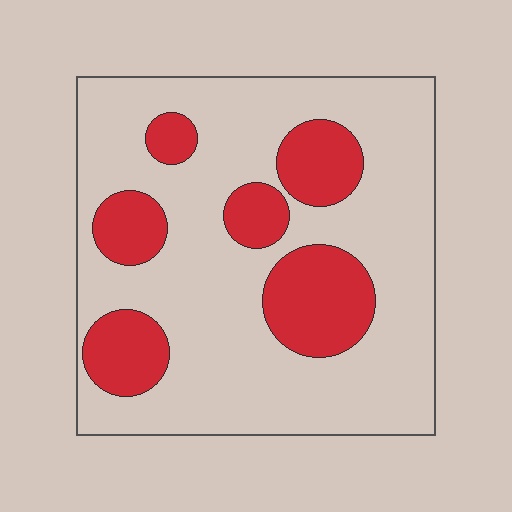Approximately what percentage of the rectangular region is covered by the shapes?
Approximately 25%.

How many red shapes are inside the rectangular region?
6.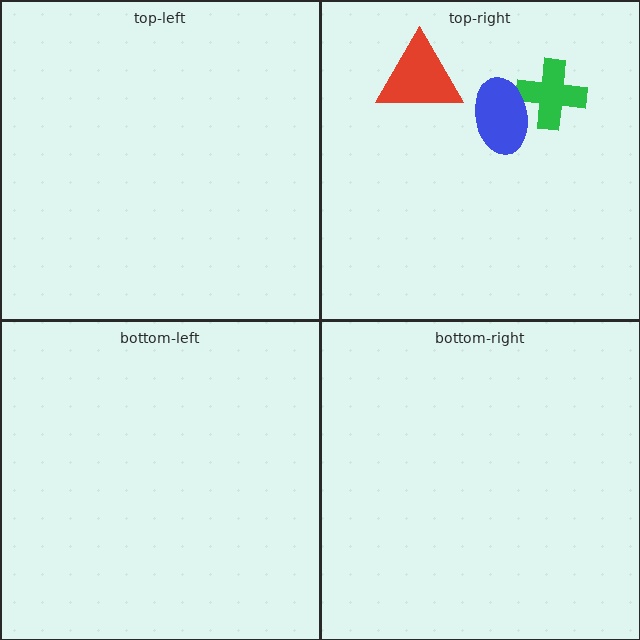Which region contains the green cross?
The top-right region.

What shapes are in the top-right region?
The green cross, the red triangle, the blue ellipse.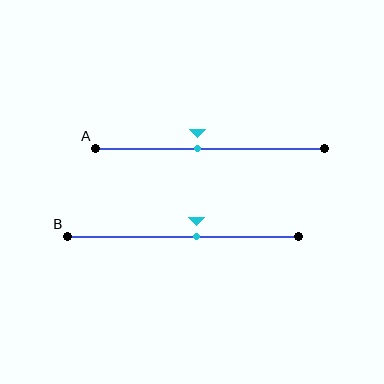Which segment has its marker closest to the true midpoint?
Segment A has its marker closest to the true midpoint.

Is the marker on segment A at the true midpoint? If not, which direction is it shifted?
No, the marker on segment A is shifted to the left by about 5% of the segment length.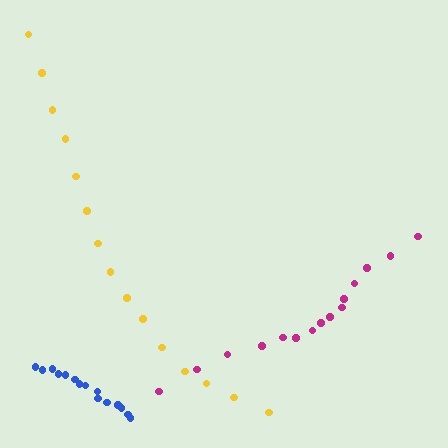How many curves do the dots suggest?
There are 3 distinct paths.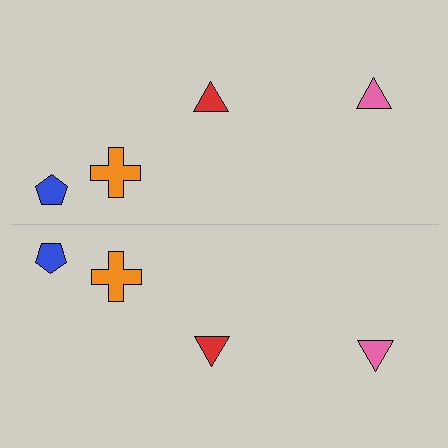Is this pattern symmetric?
Yes, this pattern has bilateral (reflection) symmetry.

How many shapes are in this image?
There are 8 shapes in this image.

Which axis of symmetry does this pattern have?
The pattern has a horizontal axis of symmetry running through the center of the image.